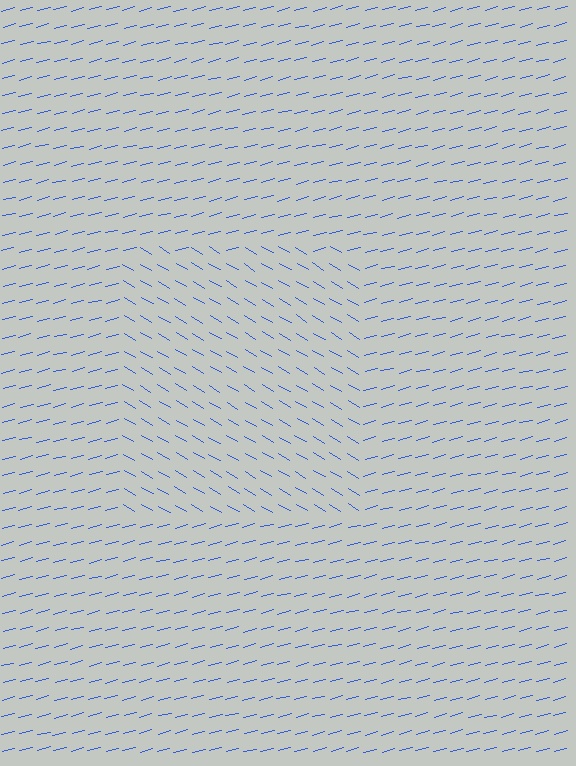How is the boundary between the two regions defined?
The boundary is defined purely by a change in line orientation (approximately 45 degrees difference). All lines are the same color and thickness.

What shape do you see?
I see a rectangle.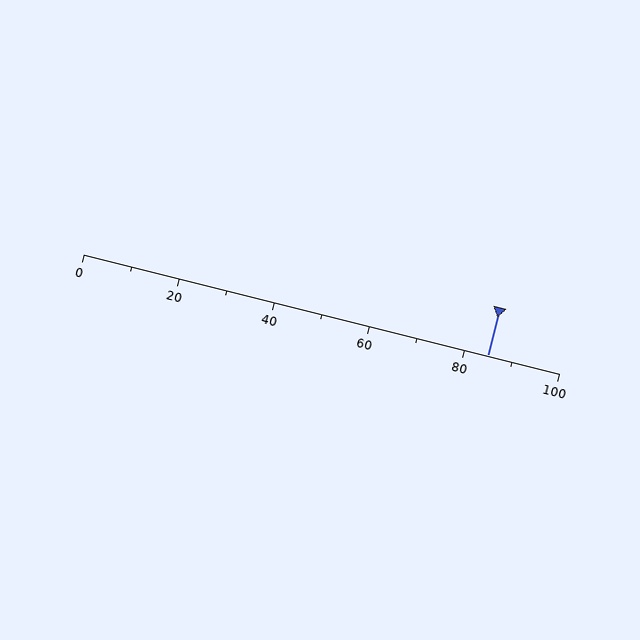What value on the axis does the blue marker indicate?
The marker indicates approximately 85.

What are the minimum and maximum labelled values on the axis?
The axis runs from 0 to 100.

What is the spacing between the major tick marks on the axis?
The major ticks are spaced 20 apart.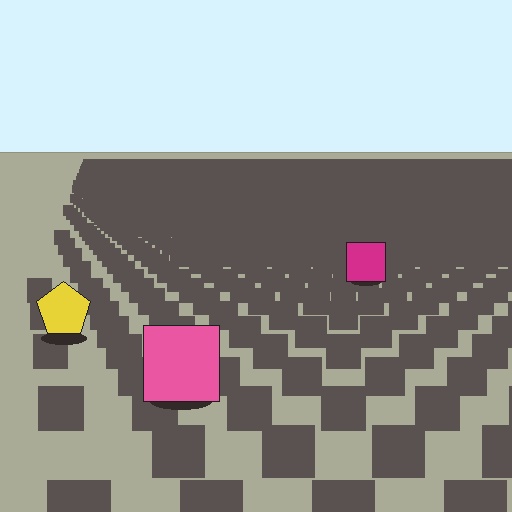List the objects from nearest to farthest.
From nearest to farthest: the pink square, the yellow pentagon, the magenta square.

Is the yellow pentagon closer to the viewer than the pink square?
No. The pink square is closer — you can tell from the texture gradient: the ground texture is coarser near it.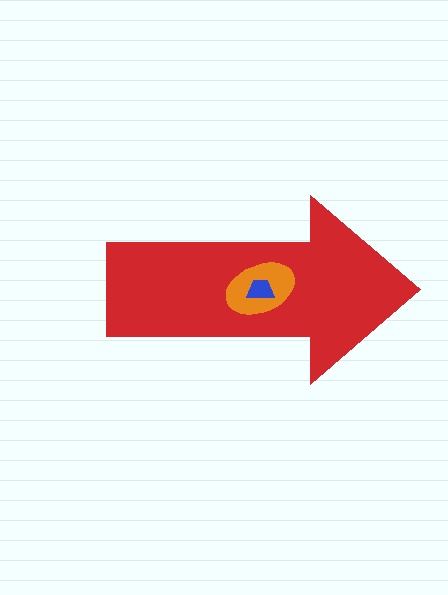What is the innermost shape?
The blue trapezoid.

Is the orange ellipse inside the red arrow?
Yes.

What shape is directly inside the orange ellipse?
The blue trapezoid.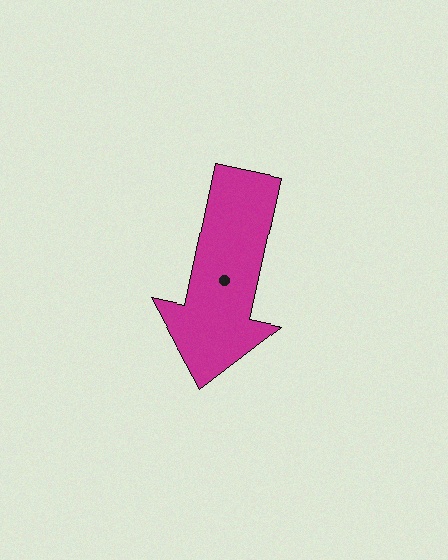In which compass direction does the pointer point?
South.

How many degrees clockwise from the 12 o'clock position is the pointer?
Approximately 192 degrees.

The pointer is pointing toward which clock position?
Roughly 6 o'clock.